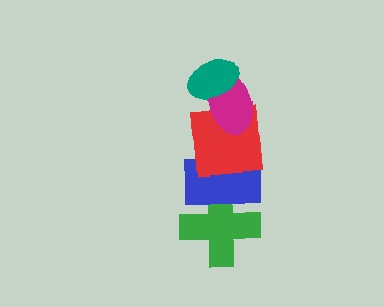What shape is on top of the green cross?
The blue rectangle is on top of the green cross.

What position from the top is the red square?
The red square is 3rd from the top.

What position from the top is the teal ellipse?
The teal ellipse is 1st from the top.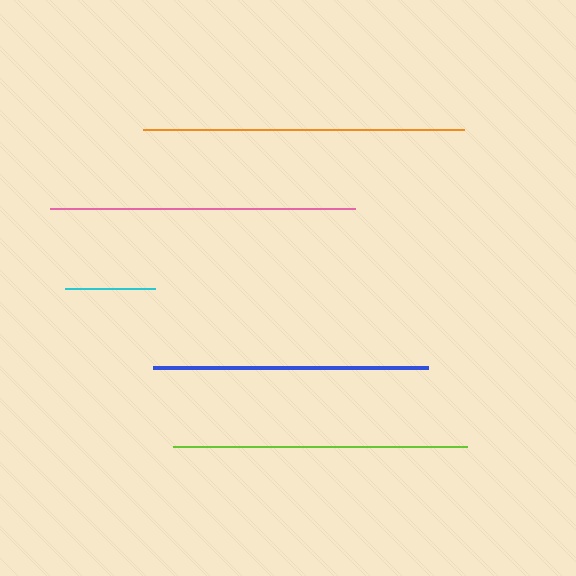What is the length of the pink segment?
The pink segment is approximately 305 pixels long.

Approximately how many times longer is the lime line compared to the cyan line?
The lime line is approximately 3.3 times the length of the cyan line.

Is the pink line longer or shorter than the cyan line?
The pink line is longer than the cyan line.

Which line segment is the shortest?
The cyan line is the shortest at approximately 90 pixels.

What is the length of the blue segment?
The blue segment is approximately 275 pixels long.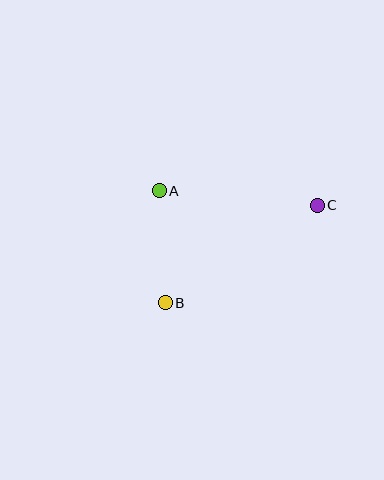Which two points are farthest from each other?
Points B and C are farthest from each other.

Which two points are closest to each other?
Points A and B are closest to each other.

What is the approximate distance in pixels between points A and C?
The distance between A and C is approximately 159 pixels.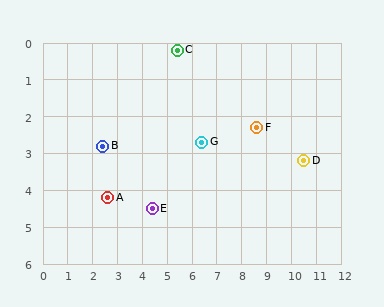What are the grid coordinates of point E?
Point E is at approximately (4.4, 4.5).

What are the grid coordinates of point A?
Point A is at approximately (2.6, 4.2).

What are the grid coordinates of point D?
Point D is at approximately (10.5, 3.2).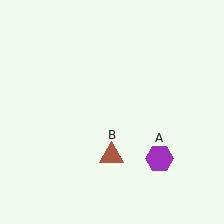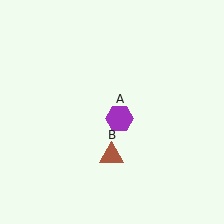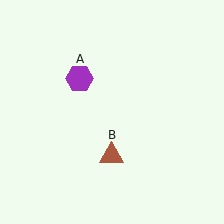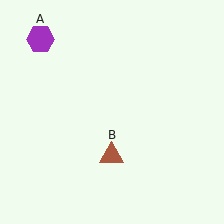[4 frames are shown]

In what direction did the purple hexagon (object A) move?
The purple hexagon (object A) moved up and to the left.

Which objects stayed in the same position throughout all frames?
Brown triangle (object B) remained stationary.